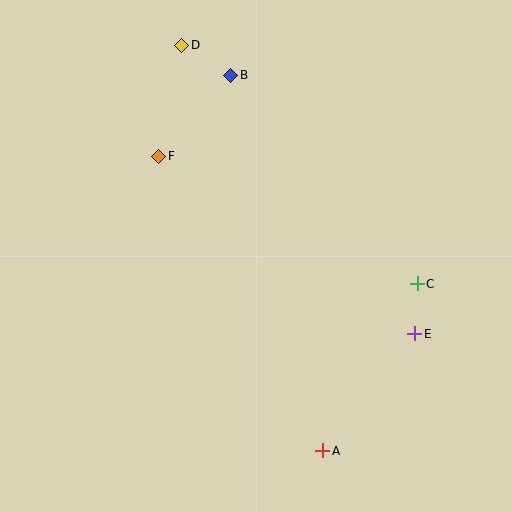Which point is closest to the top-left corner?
Point D is closest to the top-left corner.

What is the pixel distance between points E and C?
The distance between E and C is 50 pixels.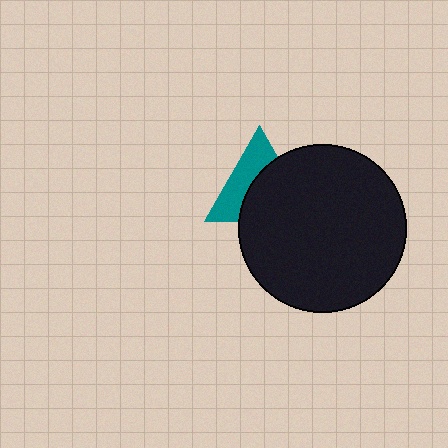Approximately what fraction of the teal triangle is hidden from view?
Roughly 55% of the teal triangle is hidden behind the black circle.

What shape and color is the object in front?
The object in front is a black circle.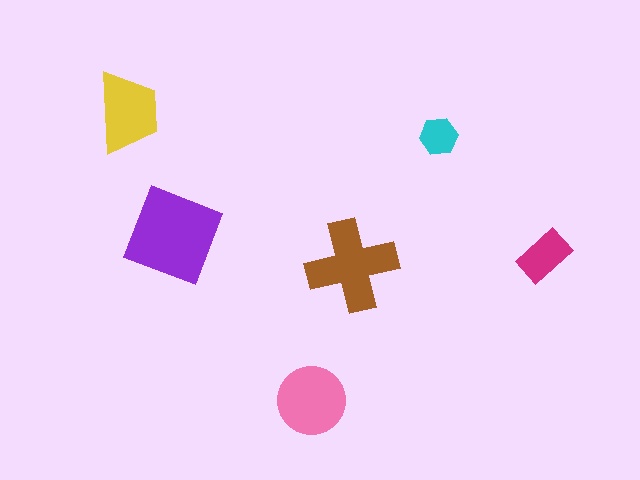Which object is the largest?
The purple square.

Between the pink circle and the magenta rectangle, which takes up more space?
The pink circle.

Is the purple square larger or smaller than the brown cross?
Larger.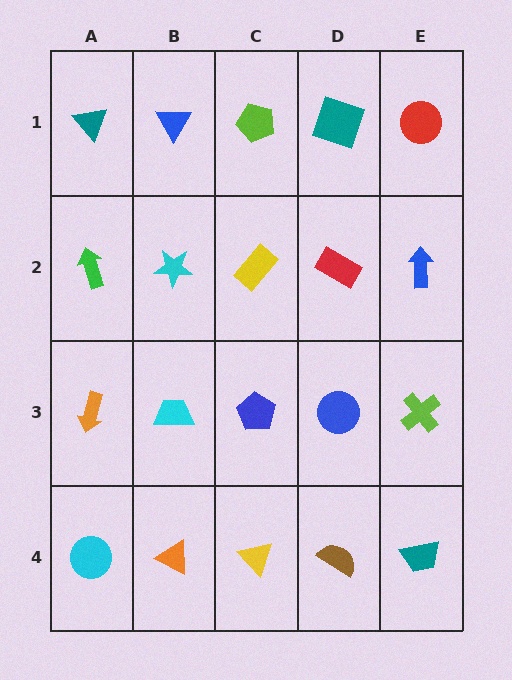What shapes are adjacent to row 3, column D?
A red rectangle (row 2, column D), a brown semicircle (row 4, column D), a blue pentagon (row 3, column C), a lime cross (row 3, column E).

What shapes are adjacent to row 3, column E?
A blue arrow (row 2, column E), a teal trapezoid (row 4, column E), a blue circle (row 3, column D).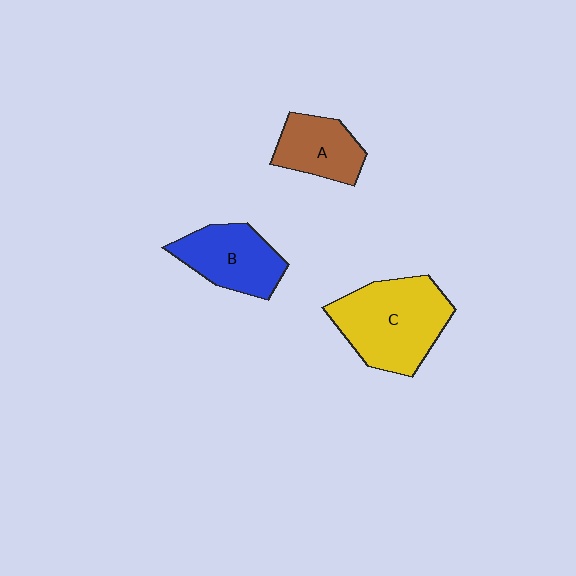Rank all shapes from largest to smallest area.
From largest to smallest: C (yellow), B (blue), A (brown).